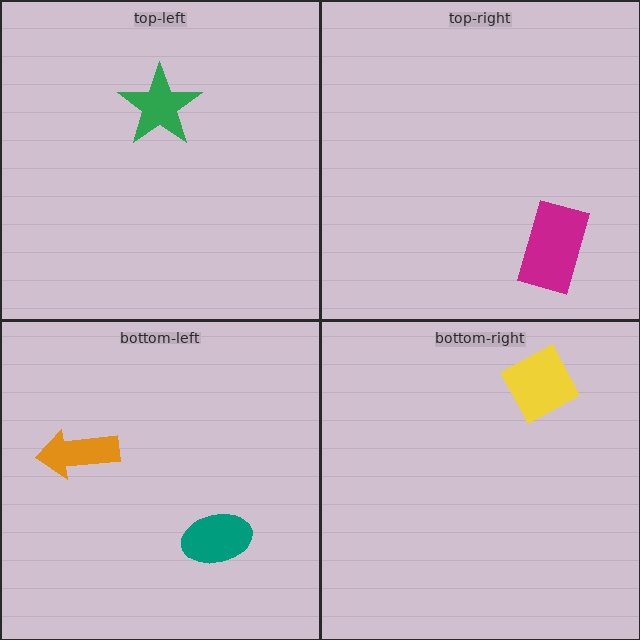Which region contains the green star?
The top-left region.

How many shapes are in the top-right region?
1.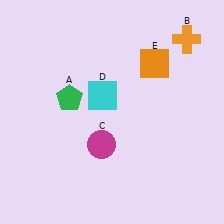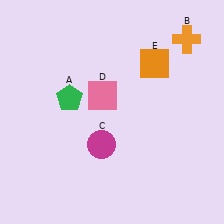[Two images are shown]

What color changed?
The square (D) changed from cyan in Image 1 to pink in Image 2.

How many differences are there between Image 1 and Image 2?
There is 1 difference between the two images.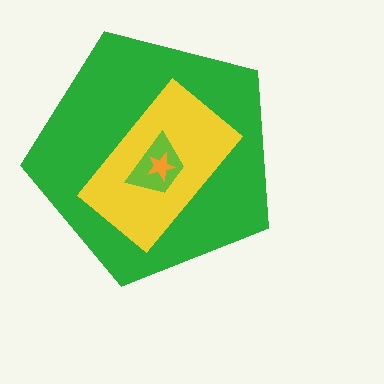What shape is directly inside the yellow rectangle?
The lime trapezoid.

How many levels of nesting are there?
4.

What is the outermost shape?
The green pentagon.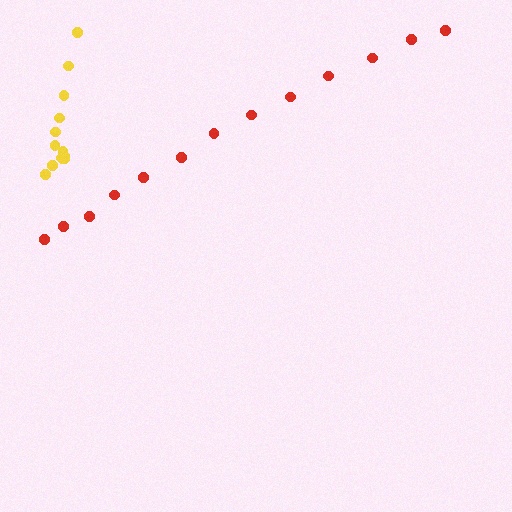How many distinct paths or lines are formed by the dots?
There are 2 distinct paths.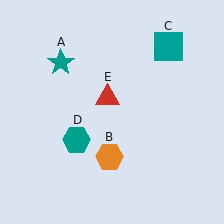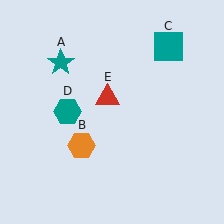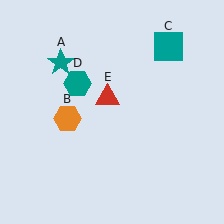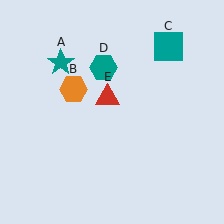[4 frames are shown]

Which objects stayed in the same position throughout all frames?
Teal star (object A) and teal square (object C) and red triangle (object E) remained stationary.